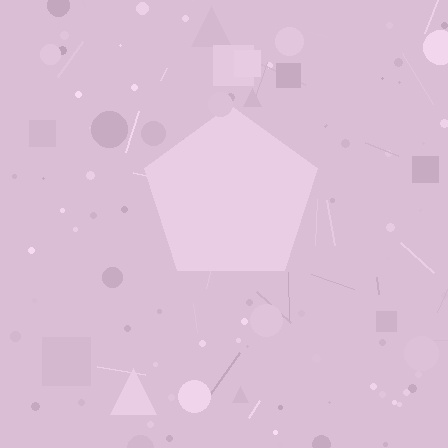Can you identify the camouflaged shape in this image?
The camouflaged shape is a pentagon.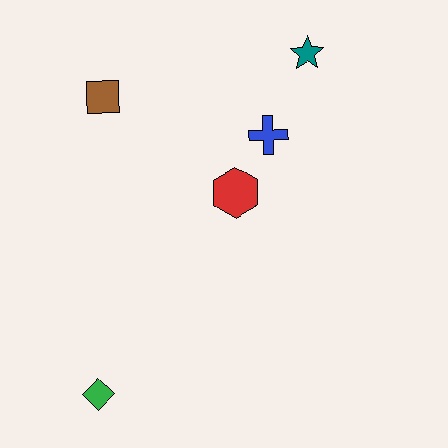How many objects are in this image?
There are 5 objects.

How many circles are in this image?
There are no circles.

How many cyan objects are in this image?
There are no cyan objects.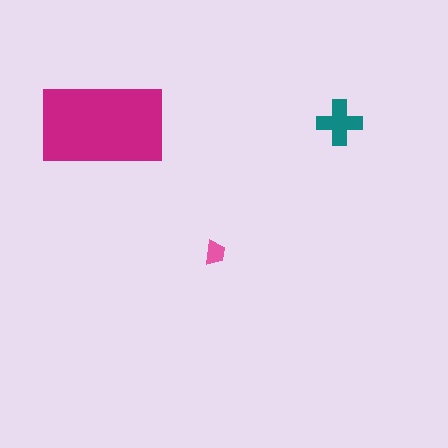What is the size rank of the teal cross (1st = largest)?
2nd.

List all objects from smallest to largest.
The pink trapezoid, the teal cross, the magenta rectangle.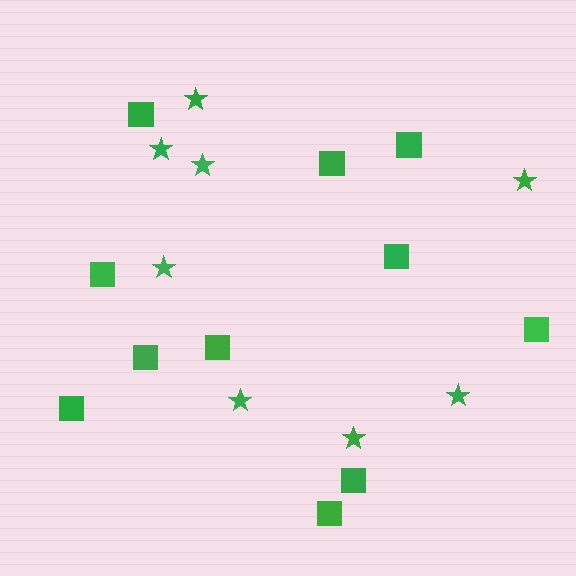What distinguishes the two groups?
There are 2 groups: one group of squares (11) and one group of stars (8).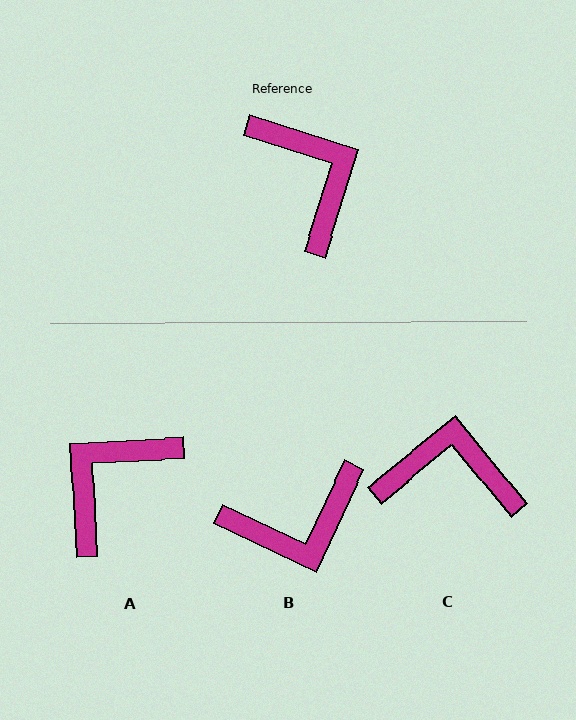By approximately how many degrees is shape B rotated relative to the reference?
Approximately 98 degrees clockwise.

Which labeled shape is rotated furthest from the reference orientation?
A, about 111 degrees away.